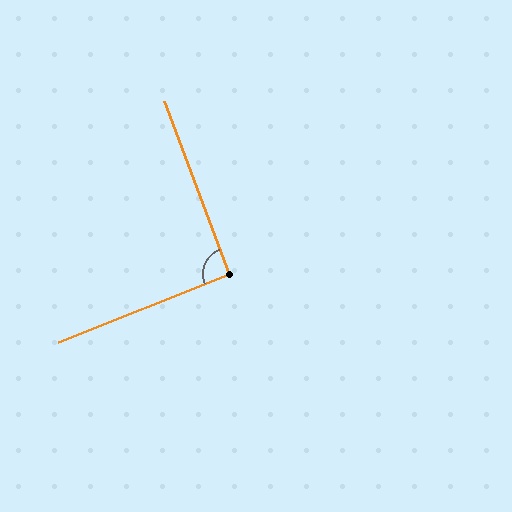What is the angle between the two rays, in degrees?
Approximately 91 degrees.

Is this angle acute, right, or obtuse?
It is approximately a right angle.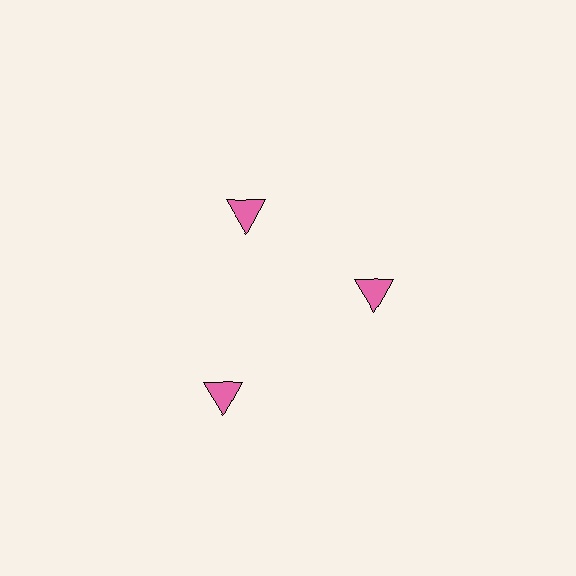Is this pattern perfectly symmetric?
No. The 3 pink triangles are arranged in a ring, but one element near the 7 o'clock position is pushed outward from the center, breaking the 3-fold rotational symmetry.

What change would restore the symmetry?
The symmetry would be restored by moving it inward, back onto the ring so that all 3 triangles sit at equal angles and equal distance from the center.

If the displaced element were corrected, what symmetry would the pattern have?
It would have 3-fold rotational symmetry — the pattern would map onto itself every 120 degrees.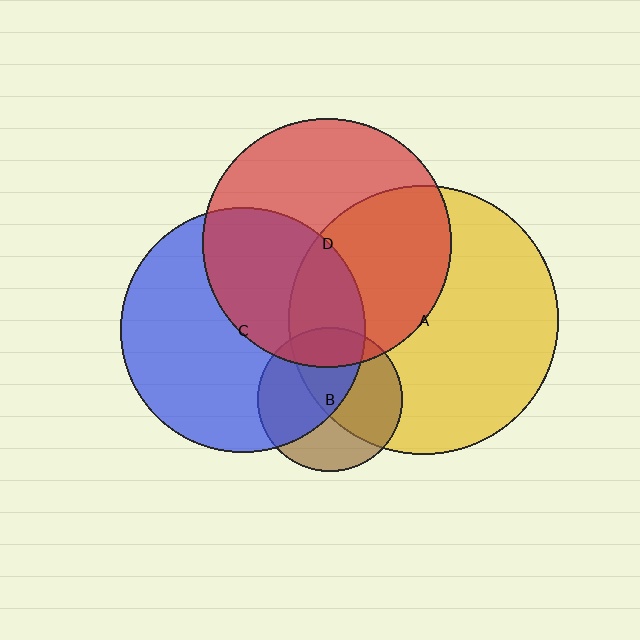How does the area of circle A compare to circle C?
Approximately 1.2 times.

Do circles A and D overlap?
Yes.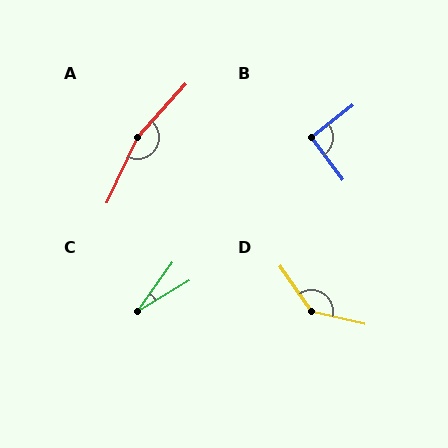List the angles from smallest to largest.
C (23°), B (91°), D (138°), A (163°).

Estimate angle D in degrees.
Approximately 138 degrees.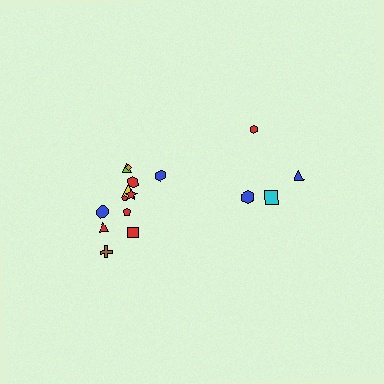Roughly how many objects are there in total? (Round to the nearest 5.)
Roughly 15 objects in total.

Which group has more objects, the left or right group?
The left group.